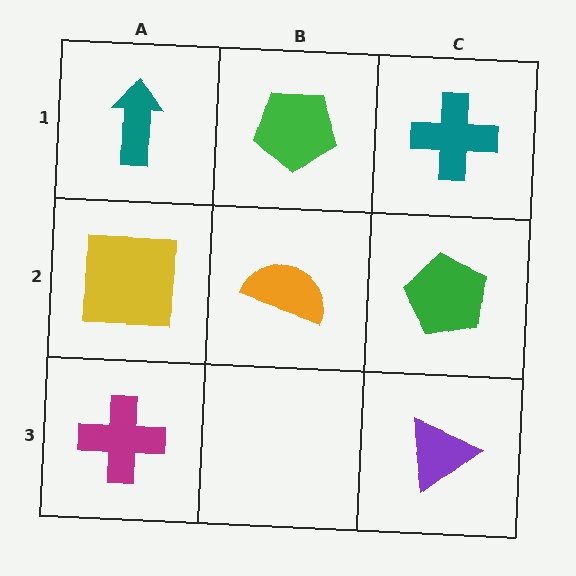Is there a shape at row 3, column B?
No, that cell is empty.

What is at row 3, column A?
A magenta cross.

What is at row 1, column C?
A teal cross.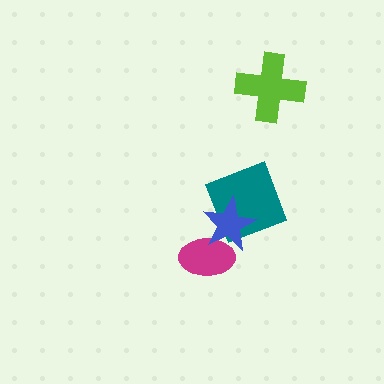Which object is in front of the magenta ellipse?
The blue star is in front of the magenta ellipse.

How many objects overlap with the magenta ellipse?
1 object overlaps with the magenta ellipse.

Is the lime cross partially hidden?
No, no other shape covers it.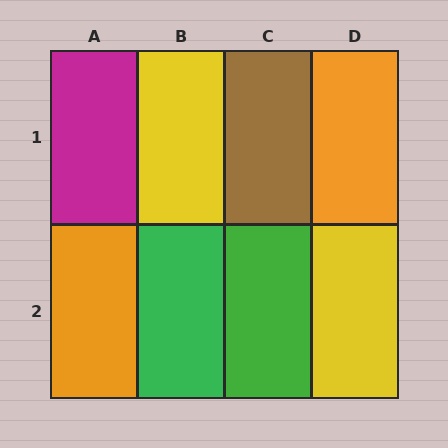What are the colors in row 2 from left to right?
Orange, green, green, yellow.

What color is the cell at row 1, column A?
Magenta.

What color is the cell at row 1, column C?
Brown.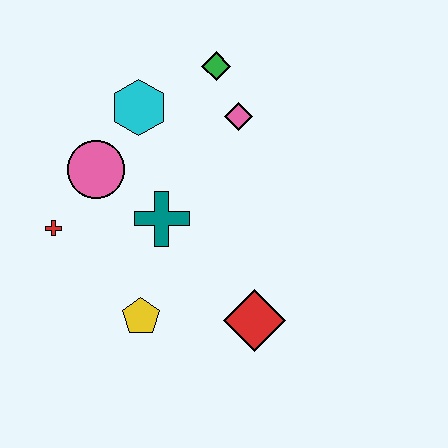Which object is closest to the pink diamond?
The green diamond is closest to the pink diamond.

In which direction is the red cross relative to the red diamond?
The red cross is to the left of the red diamond.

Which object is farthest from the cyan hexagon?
The red diamond is farthest from the cyan hexagon.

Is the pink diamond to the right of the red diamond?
No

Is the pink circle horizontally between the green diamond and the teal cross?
No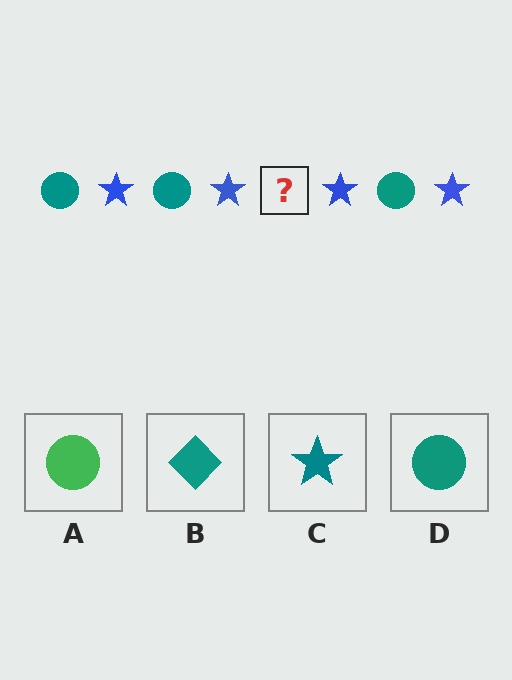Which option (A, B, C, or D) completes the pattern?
D.